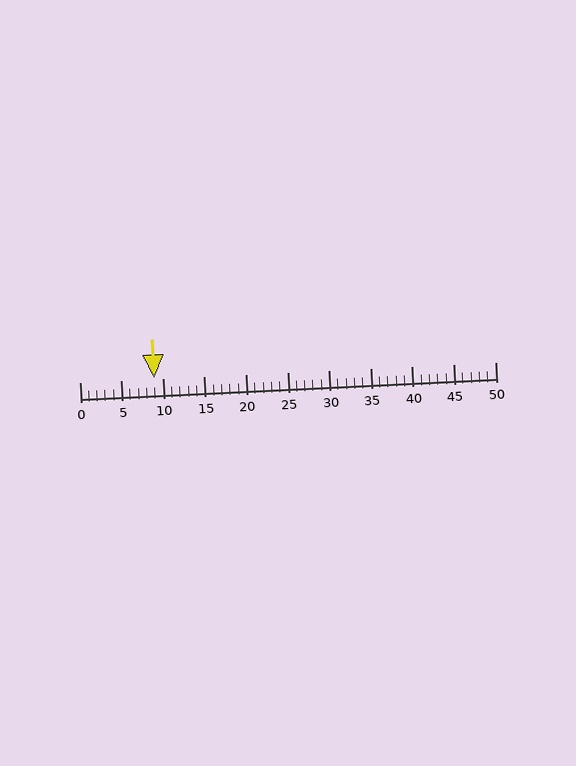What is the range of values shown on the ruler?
The ruler shows values from 0 to 50.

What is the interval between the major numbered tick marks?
The major tick marks are spaced 5 units apart.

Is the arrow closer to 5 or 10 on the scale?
The arrow is closer to 10.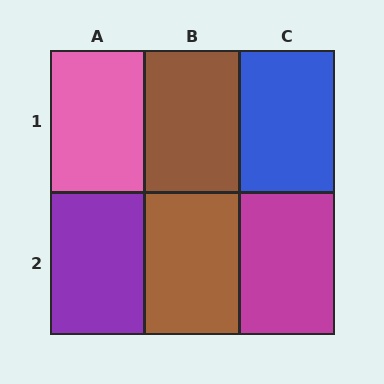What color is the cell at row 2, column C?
Magenta.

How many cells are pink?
1 cell is pink.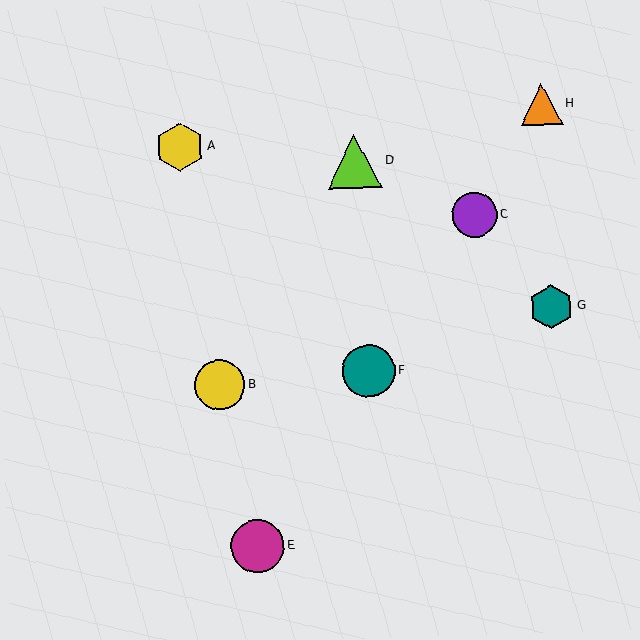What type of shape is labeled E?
Shape E is a magenta circle.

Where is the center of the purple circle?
The center of the purple circle is at (475, 215).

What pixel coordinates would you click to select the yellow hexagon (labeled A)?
Click at (180, 147) to select the yellow hexagon A.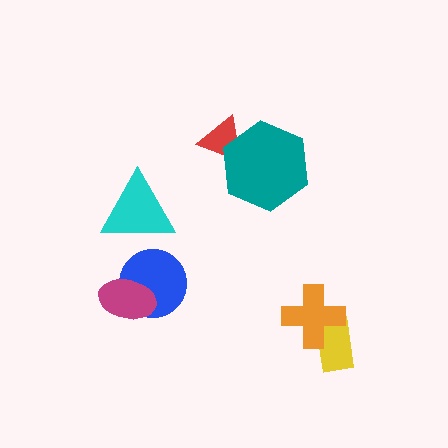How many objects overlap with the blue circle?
1 object overlaps with the blue circle.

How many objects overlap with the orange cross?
1 object overlaps with the orange cross.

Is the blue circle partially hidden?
Yes, it is partially covered by another shape.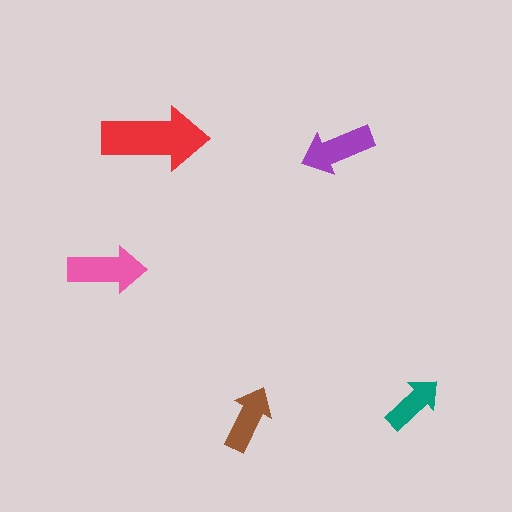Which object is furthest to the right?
The teal arrow is rightmost.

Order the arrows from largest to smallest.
the red one, the pink one, the purple one, the brown one, the teal one.